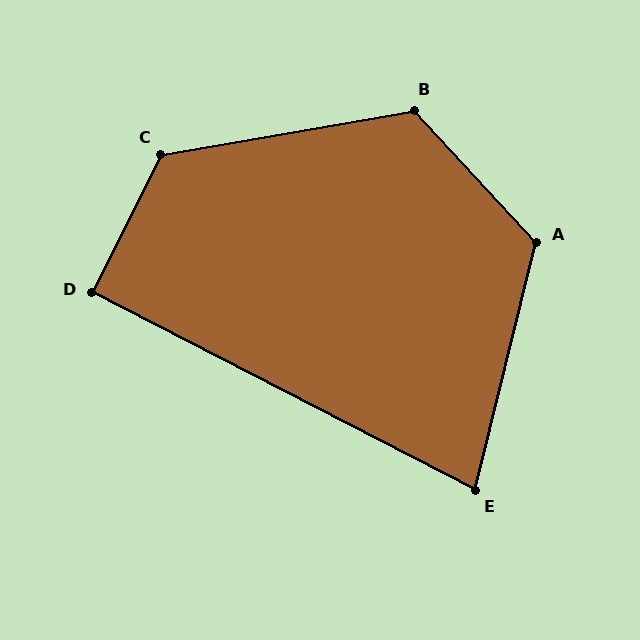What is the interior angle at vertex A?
Approximately 123 degrees (obtuse).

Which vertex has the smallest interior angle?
E, at approximately 77 degrees.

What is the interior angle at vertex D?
Approximately 91 degrees (approximately right).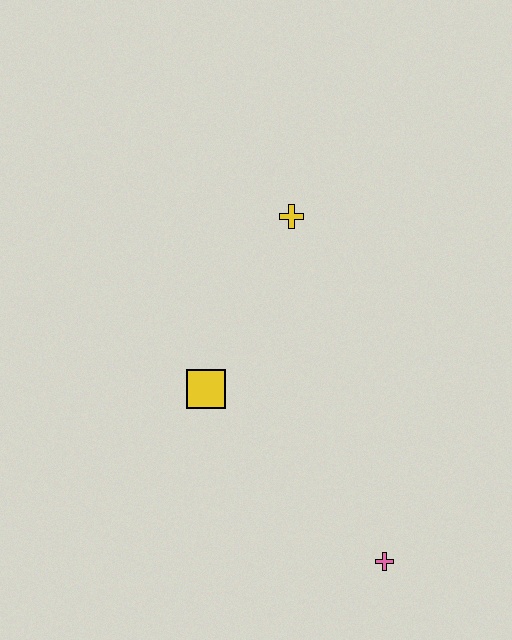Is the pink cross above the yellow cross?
No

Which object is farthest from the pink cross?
The yellow cross is farthest from the pink cross.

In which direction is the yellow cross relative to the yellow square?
The yellow cross is above the yellow square.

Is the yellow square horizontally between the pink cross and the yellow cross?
No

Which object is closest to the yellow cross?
The yellow square is closest to the yellow cross.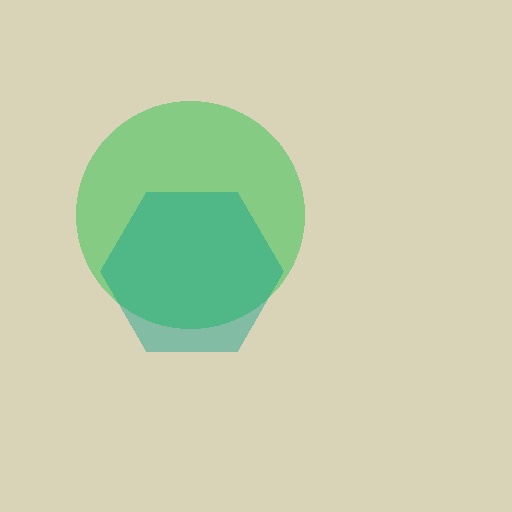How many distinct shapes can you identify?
There are 2 distinct shapes: a green circle, a teal hexagon.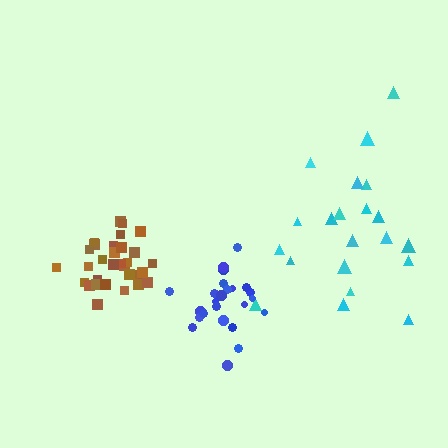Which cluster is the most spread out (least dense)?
Cyan.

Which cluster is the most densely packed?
Brown.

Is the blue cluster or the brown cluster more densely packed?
Brown.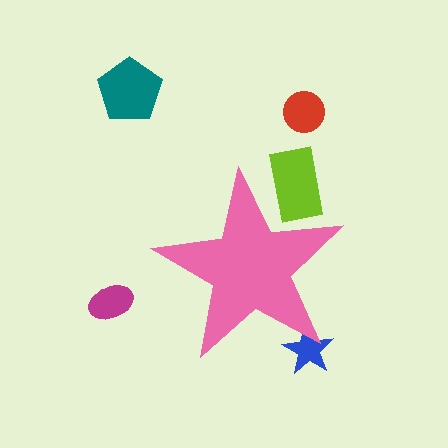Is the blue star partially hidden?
Yes, the blue star is partially hidden behind the pink star.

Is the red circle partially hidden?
No, the red circle is fully visible.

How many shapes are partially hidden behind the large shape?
2 shapes are partially hidden.